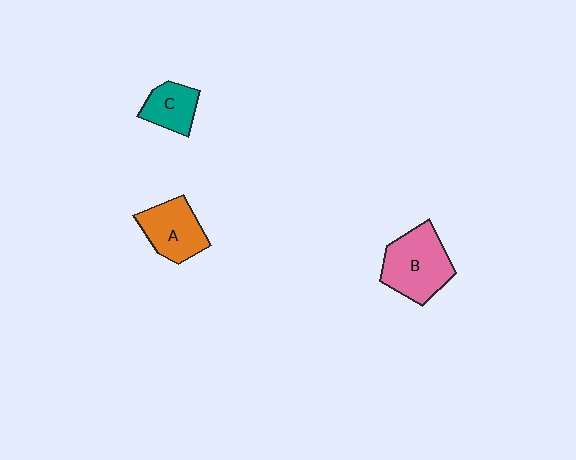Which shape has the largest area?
Shape B (pink).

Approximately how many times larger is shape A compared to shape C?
Approximately 1.4 times.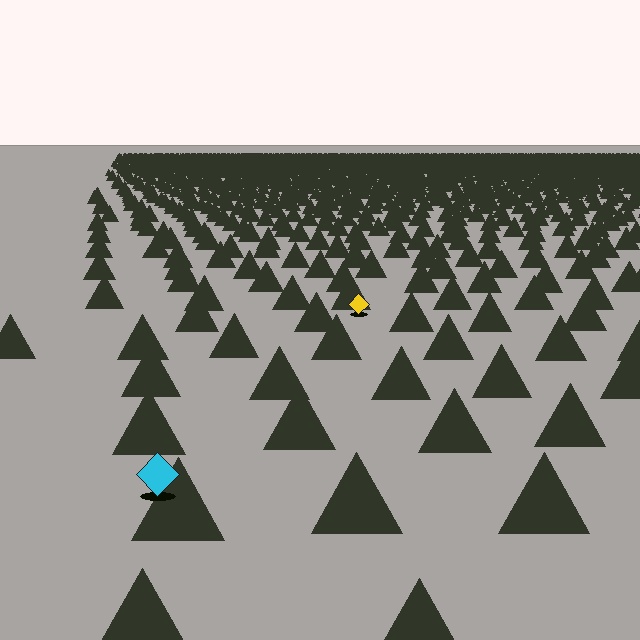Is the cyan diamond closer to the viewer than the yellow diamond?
Yes. The cyan diamond is closer — you can tell from the texture gradient: the ground texture is coarser near it.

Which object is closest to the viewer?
The cyan diamond is closest. The texture marks near it are larger and more spread out.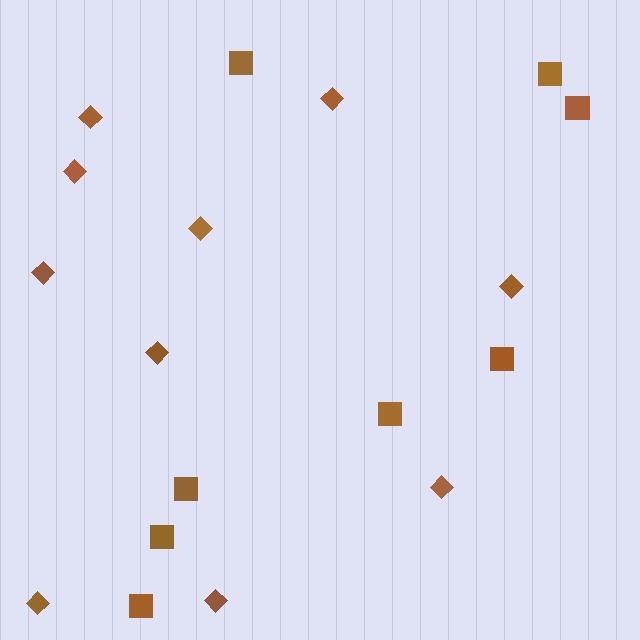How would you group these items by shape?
There are 2 groups: one group of diamonds (10) and one group of squares (8).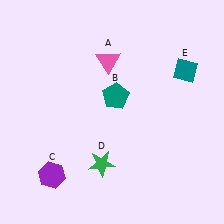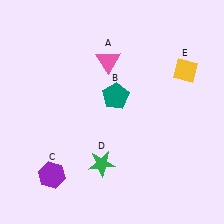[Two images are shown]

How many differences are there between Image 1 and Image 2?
There is 1 difference between the two images.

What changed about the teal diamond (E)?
In Image 1, E is teal. In Image 2, it changed to yellow.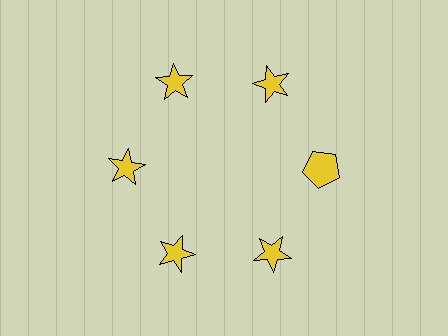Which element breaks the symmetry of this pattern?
The yellow pentagon at roughly the 3 o'clock position breaks the symmetry. All other shapes are yellow stars.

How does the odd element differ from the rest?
It has a different shape: pentagon instead of star.